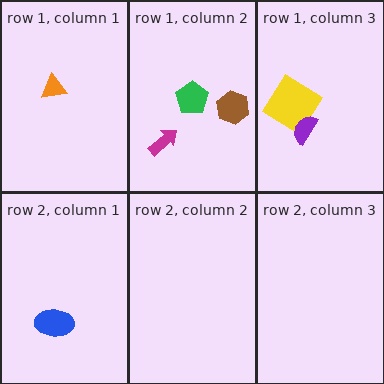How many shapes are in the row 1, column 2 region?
3.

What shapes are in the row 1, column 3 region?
The yellow diamond, the purple semicircle.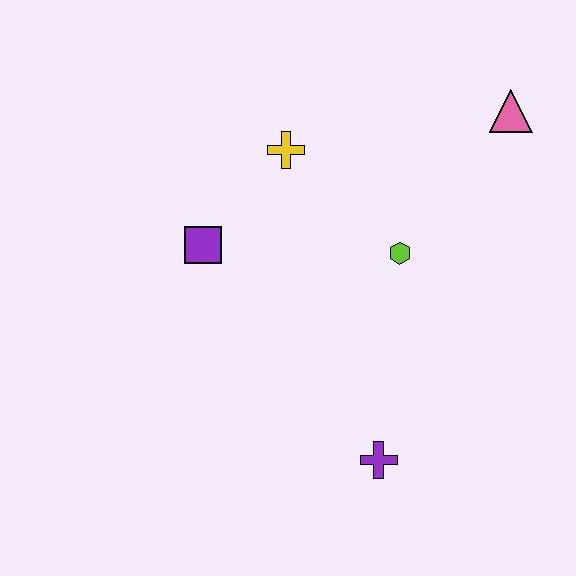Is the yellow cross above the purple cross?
Yes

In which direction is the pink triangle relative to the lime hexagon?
The pink triangle is above the lime hexagon.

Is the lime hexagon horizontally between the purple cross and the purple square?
No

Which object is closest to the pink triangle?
The lime hexagon is closest to the pink triangle.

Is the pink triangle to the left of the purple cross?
No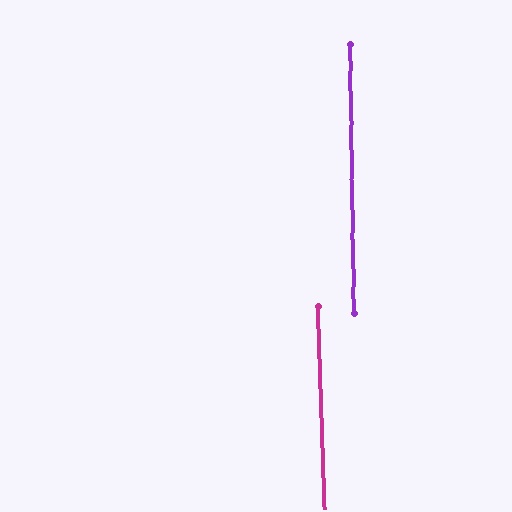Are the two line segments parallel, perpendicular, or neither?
Parallel — their directions differ by only 1.2°.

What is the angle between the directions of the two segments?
Approximately 1 degree.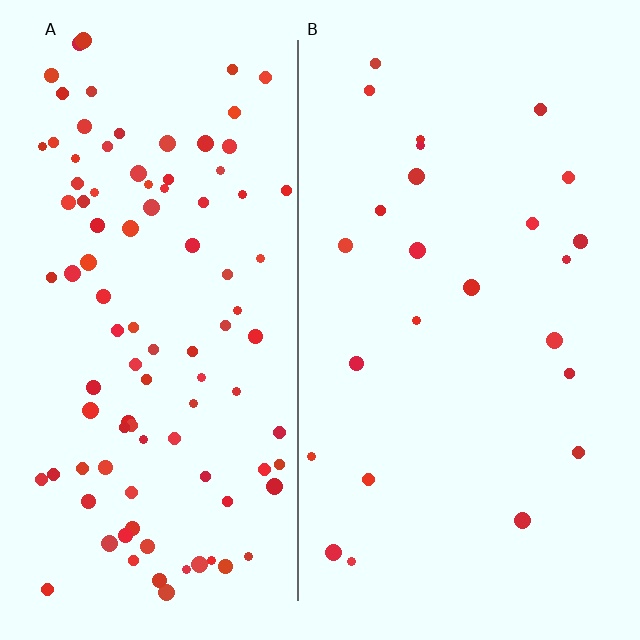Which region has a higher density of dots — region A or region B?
A (the left).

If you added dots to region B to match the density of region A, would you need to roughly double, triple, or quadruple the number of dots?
Approximately quadruple.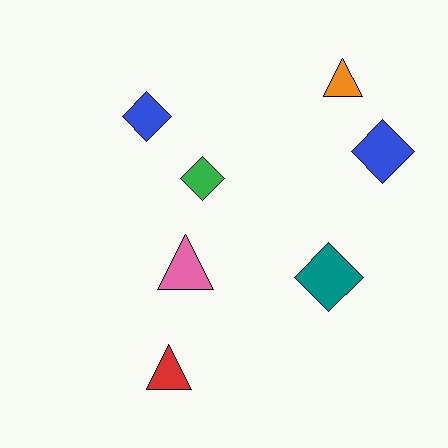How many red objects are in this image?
There is 1 red object.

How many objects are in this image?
There are 7 objects.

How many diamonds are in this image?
There are 4 diamonds.